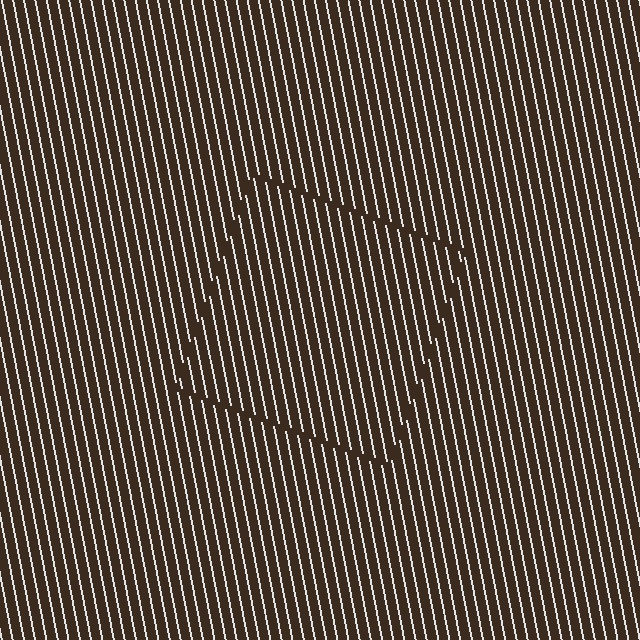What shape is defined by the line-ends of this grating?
An illusory square. The interior of the shape contains the same grating, shifted by half a period — the contour is defined by the phase discontinuity where line-ends from the inner and outer gratings abut.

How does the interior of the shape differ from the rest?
The interior of the shape contains the same grating, shifted by half a period — the contour is defined by the phase discontinuity where line-ends from the inner and outer gratings abut.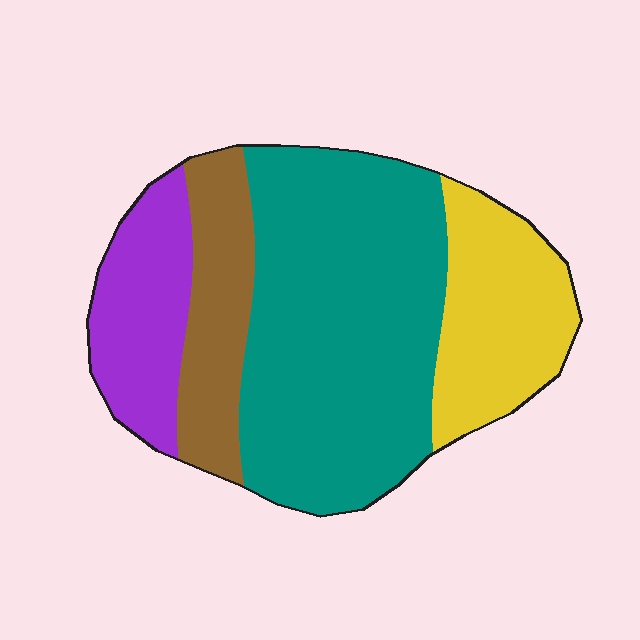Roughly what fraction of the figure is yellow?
Yellow covers 20% of the figure.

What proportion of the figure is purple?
Purple takes up about one sixth (1/6) of the figure.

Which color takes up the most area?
Teal, at roughly 50%.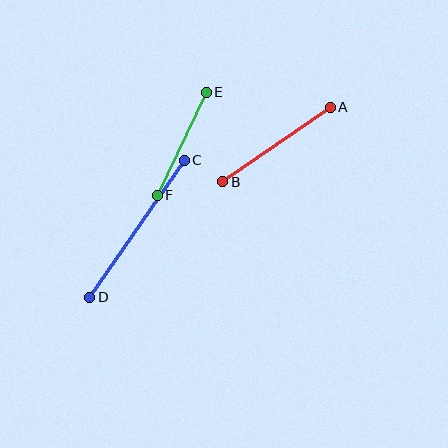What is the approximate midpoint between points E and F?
The midpoint is at approximately (182, 144) pixels.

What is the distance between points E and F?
The distance is approximately 114 pixels.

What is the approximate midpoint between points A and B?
The midpoint is at approximately (277, 144) pixels.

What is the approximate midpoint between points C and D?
The midpoint is at approximately (137, 229) pixels.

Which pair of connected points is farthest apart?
Points C and D are farthest apart.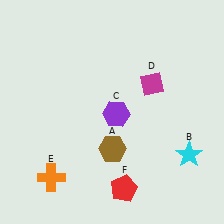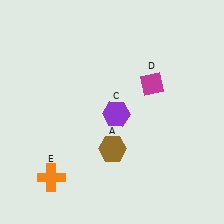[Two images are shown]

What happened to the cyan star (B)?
The cyan star (B) was removed in Image 2. It was in the bottom-right area of Image 1.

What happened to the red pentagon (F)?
The red pentagon (F) was removed in Image 2. It was in the bottom-right area of Image 1.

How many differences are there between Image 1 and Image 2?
There are 2 differences between the two images.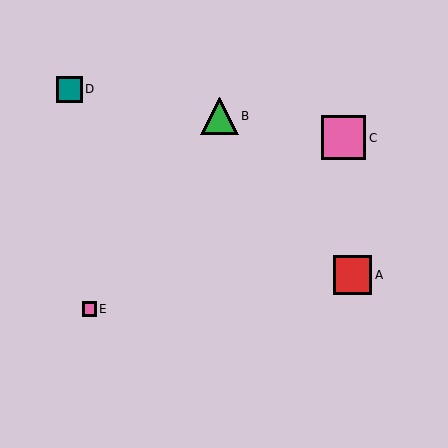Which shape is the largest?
The pink square (labeled C) is the largest.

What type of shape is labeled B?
Shape B is a green triangle.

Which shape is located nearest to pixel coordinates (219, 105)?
The green triangle (labeled B) at (219, 116) is nearest to that location.